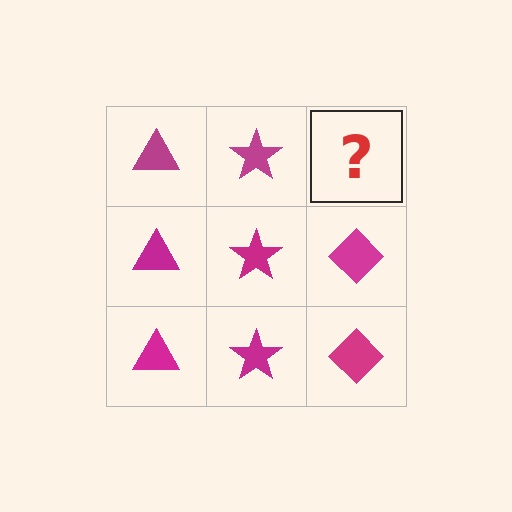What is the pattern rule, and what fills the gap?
The rule is that each column has a consistent shape. The gap should be filled with a magenta diamond.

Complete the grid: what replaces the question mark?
The question mark should be replaced with a magenta diamond.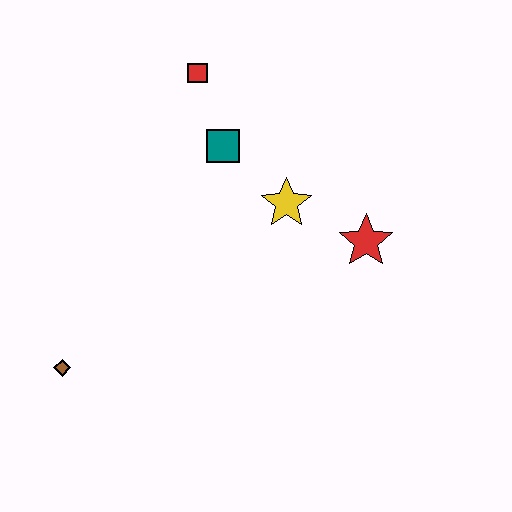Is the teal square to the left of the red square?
No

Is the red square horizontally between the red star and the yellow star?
No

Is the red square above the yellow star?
Yes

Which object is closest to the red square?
The teal square is closest to the red square.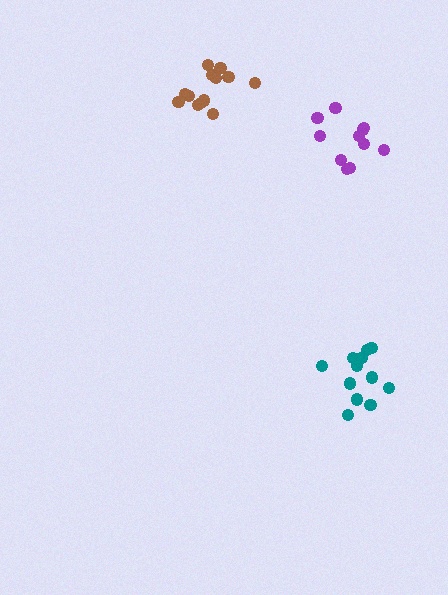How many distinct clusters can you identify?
There are 3 distinct clusters.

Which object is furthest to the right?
The purple cluster is rightmost.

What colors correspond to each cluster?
The clusters are colored: purple, brown, teal.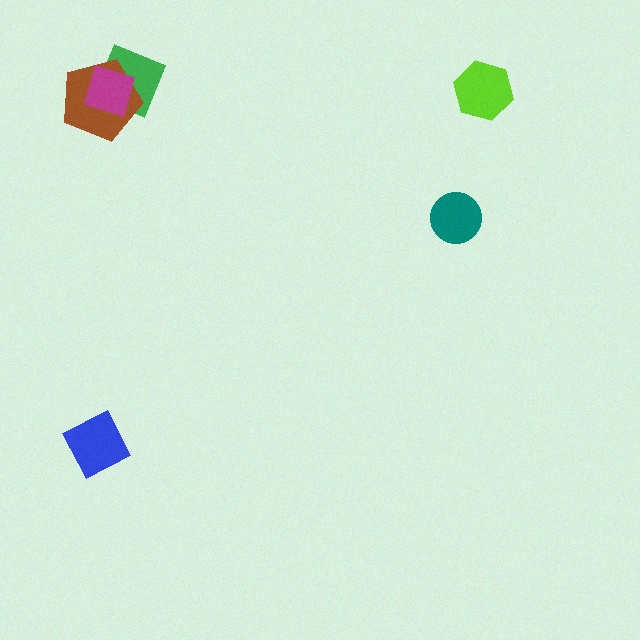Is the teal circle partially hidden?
No, no other shape covers it.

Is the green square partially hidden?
Yes, it is partially covered by another shape.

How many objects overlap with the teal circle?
0 objects overlap with the teal circle.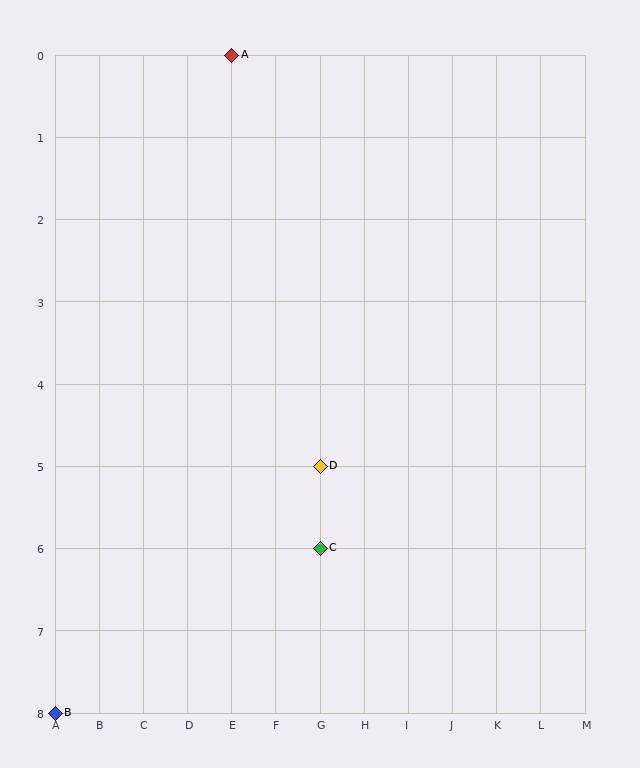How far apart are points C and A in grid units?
Points C and A are 2 columns and 6 rows apart (about 6.3 grid units diagonally).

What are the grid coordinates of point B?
Point B is at grid coordinates (A, 8).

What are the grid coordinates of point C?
Point C is at grid coordinates (G, 6).